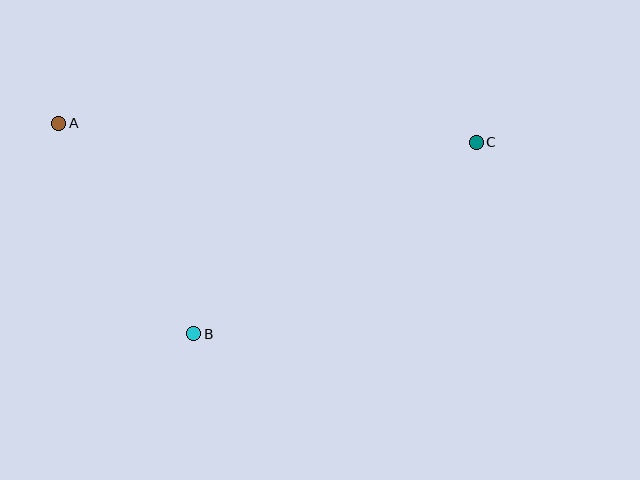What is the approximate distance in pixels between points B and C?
The distance between B and C is approximately 342 pixels.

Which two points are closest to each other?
Points A and B are closest to each other.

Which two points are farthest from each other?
Points A and C are farthest from each other.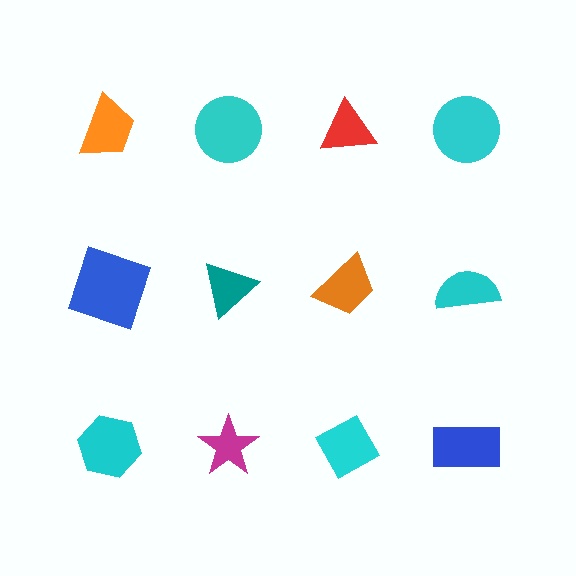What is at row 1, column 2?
A cyan circle.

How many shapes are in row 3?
4 shapes.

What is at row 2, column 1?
A blue square.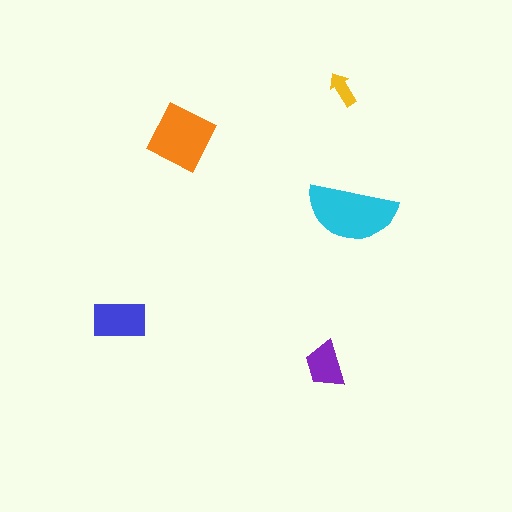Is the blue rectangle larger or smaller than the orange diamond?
Smaller.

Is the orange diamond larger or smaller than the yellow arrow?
Larger.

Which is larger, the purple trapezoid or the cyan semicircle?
The cyan semicircle.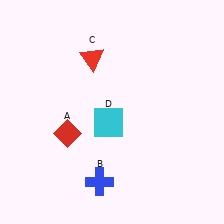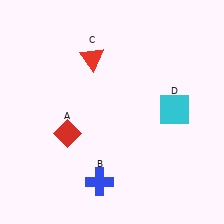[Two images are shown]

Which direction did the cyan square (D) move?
The cyan square (D) moved right.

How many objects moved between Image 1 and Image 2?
1 object moved between the two images.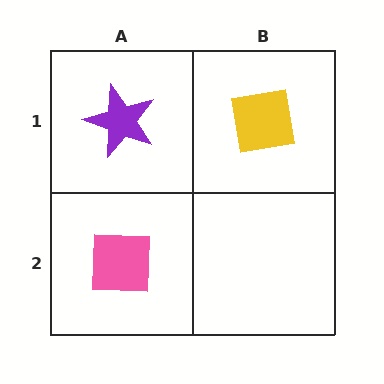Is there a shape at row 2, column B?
No, that cell is empty.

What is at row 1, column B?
A yellow square.